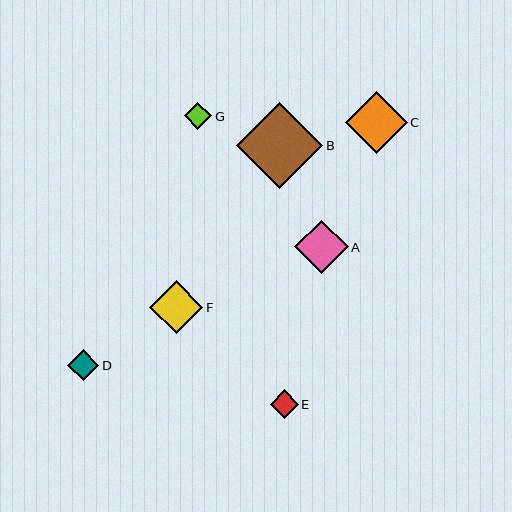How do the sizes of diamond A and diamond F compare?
Diamond A and diamond F are approximately the same size.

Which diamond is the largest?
Diamond B is the largest with a size of approximately 86 pixels.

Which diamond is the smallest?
Diamond G is the smallest with a size of approximately 27 pixels.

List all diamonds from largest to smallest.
From largest to smallest: B, C, A, F, D, E, G.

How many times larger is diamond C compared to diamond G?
Diamond C is approximately 2.3 times the size of diamond G.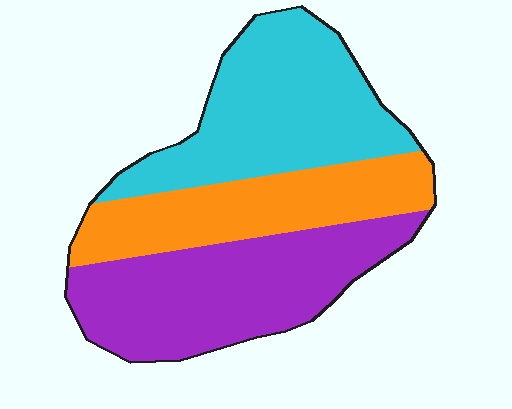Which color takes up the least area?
Orange, at roughly 25%.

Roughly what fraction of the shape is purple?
Purple takes up between a quarter and a half of the shape.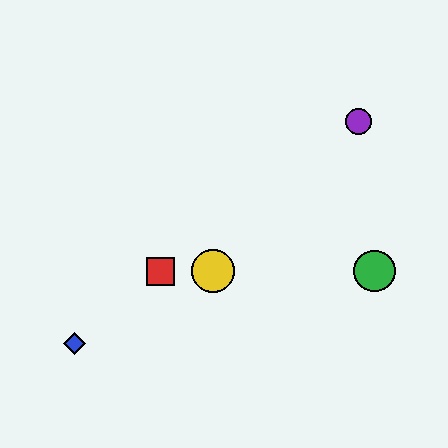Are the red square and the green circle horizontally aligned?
Yes, both are at y≈271.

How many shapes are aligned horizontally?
3 shapes (the red square, the green circle, the yellow circle) are aligned horizontally.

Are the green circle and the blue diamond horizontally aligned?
No, the green circle is at y≈271 and the blue diamond is at y≈343.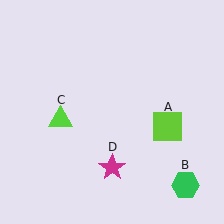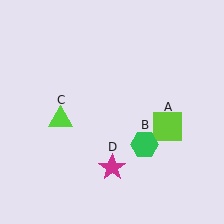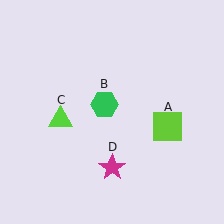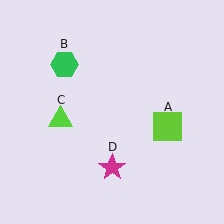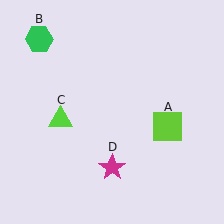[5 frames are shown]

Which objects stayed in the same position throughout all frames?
Lime square (object A) and lime triangle (object C) and magenta star (object D) remained stationary.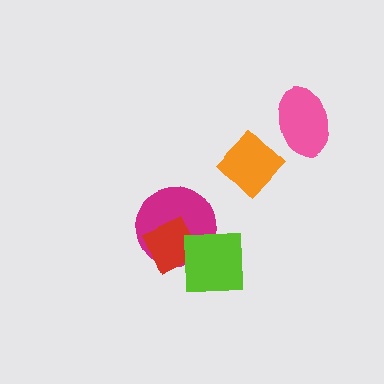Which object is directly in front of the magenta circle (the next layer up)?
The red diamond is directly in front of the magenta circle.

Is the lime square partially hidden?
No, no other shape covers it.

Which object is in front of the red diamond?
The lime square is in front of the red diamond.